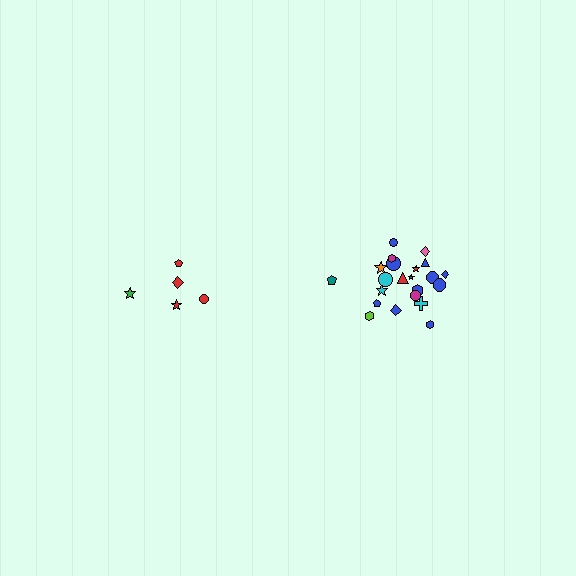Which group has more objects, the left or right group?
The right group.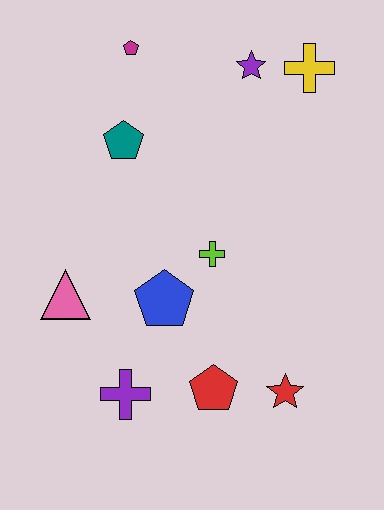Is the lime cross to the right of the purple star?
No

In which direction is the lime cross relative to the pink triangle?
The lime cross is to the right of the pink triangle.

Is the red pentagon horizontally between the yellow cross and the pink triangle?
Yes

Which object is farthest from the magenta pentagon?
The red star is farthest from the magenta pentagon.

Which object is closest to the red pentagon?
The red star is closest to the red pentagon.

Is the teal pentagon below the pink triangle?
No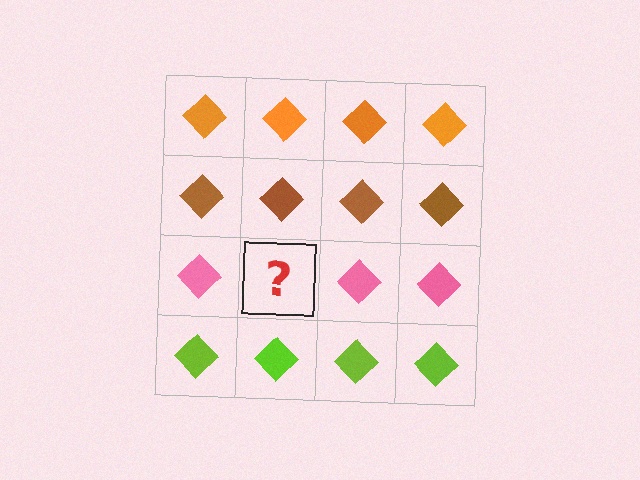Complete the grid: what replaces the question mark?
The question mark should be replaced with a pink diamond.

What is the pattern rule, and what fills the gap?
The rule is that each row has a consistent color. The gap should be filled with a pink diamond.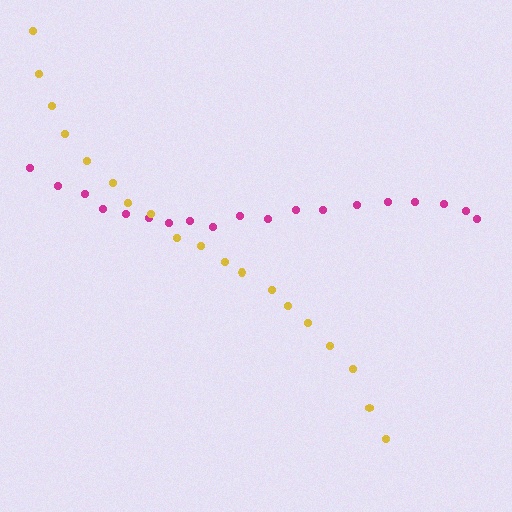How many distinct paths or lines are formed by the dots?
There are 2 distinct paths.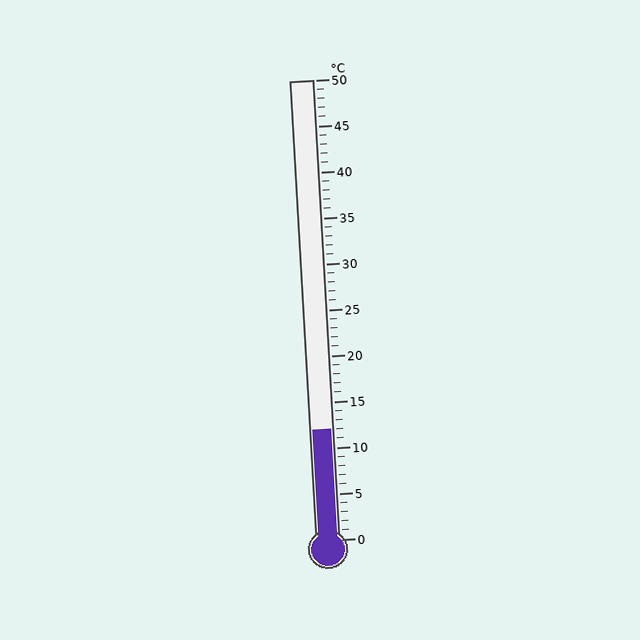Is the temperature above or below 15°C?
The temperature is below 15°C.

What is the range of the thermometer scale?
The thermometer scale ranges from 0°C to 50°C.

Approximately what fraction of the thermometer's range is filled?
The thermometer is filled to approximately 25% of its range.